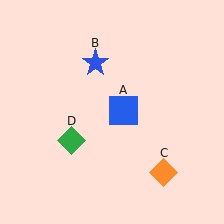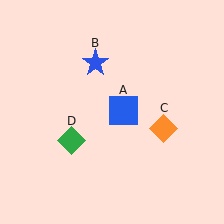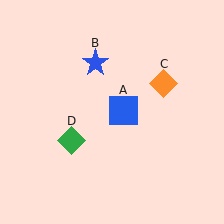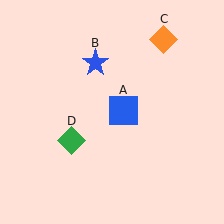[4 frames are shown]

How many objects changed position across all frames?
1 object changed position: orange diamond (object C).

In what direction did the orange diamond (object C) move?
The orange diamond (object C) moved up.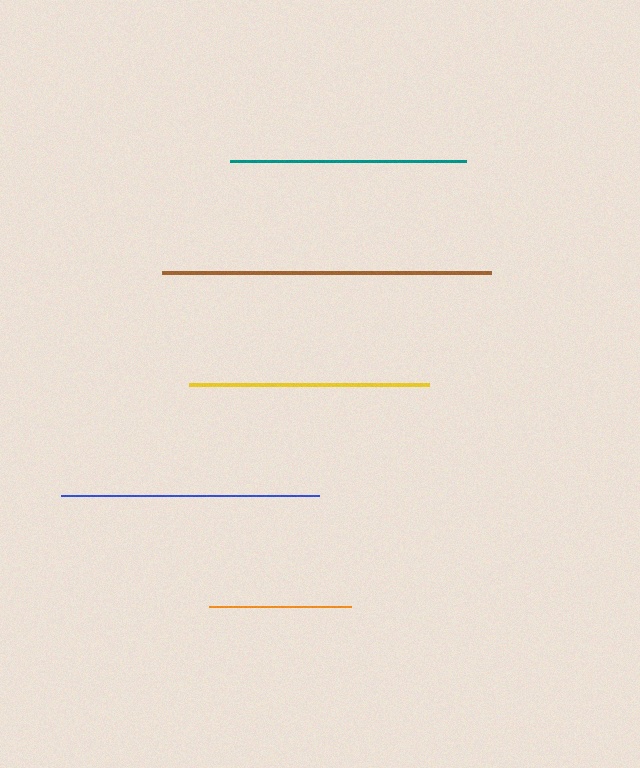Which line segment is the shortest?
The orange line is the shortest at approximately 141 pixels.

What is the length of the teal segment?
The teal segment is approximately 236 pixels long.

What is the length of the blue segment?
The blue segment is approximately 259 pixels long.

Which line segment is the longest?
The brown line is the longest at approximately 329 pixels.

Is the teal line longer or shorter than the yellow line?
The yellow line is longer than the teal line.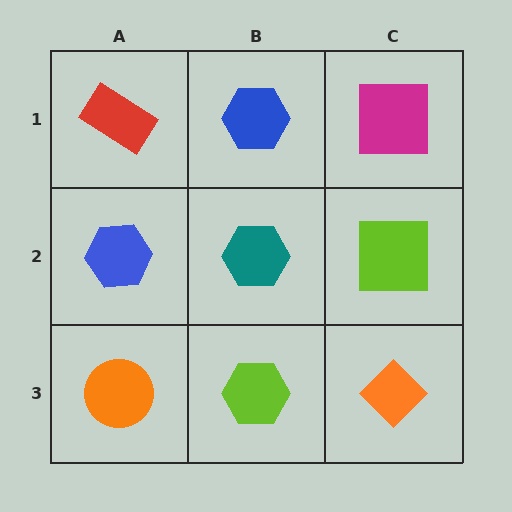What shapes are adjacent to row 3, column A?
A blue hexagon (row 2, column A), a lime hexagon (row 3, column B).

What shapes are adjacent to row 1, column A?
A blue hexagon (row 2, column A), a blue hexagon (row 1, column B).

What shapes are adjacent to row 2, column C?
A magenta square (row 1, column C), an orange diamond (row 3, column C), a teal hexagon (row 2, column B).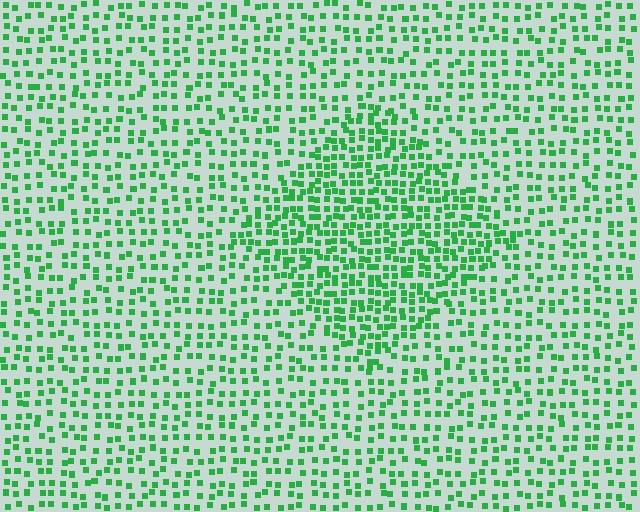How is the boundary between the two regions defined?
The boundary is defined by a change in element density (approximately 1.8x ratio). All elements are the same color, size, and shape.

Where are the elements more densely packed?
The elements are more densely packed inside the diamond boundary.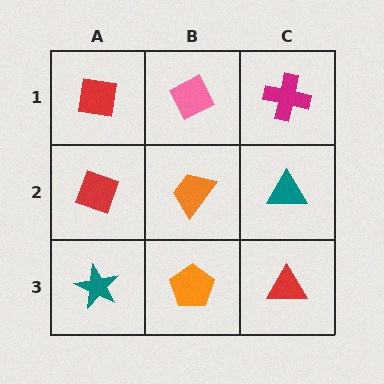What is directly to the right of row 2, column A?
An orange trapezoid.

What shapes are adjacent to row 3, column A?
A red diamond (row 2, column A), an orange pentagon (row 3, column B).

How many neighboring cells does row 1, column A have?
2.